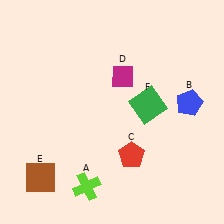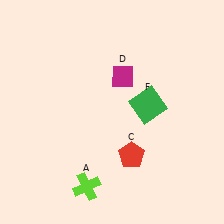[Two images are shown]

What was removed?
The blue pentagon (B), the brown square (E) were removed in Image 2.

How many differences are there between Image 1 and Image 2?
There are 2 differences between the two images.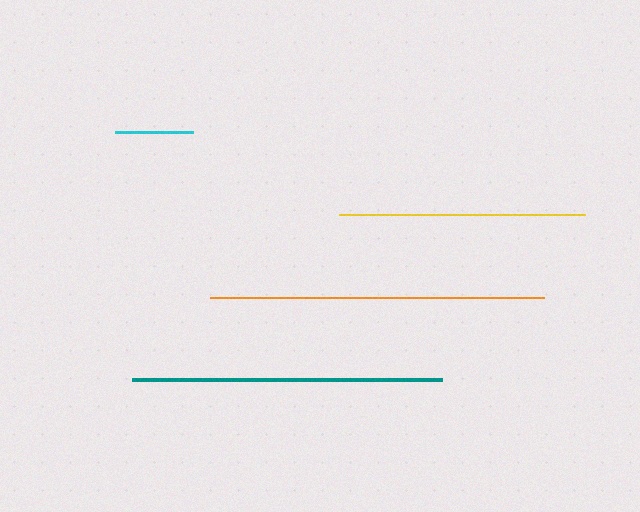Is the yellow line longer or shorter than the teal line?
The teal line is longer than the yellow line.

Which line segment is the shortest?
The cyan line is the shortest at approximately 78 pixels.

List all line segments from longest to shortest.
From longest to shortest: orange, teal, yellow, cyan.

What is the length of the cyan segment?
The cyan segment is approximately 78 pixels long.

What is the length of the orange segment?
The orange segment is approximately 334 pixels long.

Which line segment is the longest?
The orange line is the longest at approximately 334 pixels.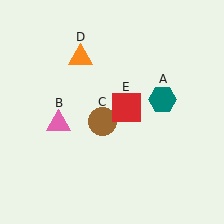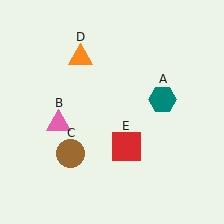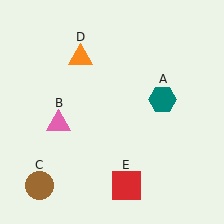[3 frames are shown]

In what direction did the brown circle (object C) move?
The brown circle (object C) moved down and to the left.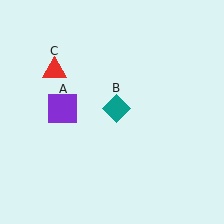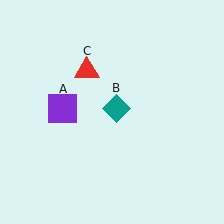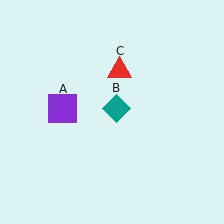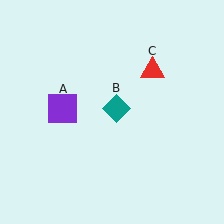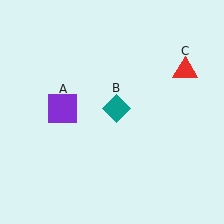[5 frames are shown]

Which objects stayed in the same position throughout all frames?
Purple square (object A) and teal diamond (object B) remained stationary.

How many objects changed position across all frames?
1 object changed position: red triangle (object C).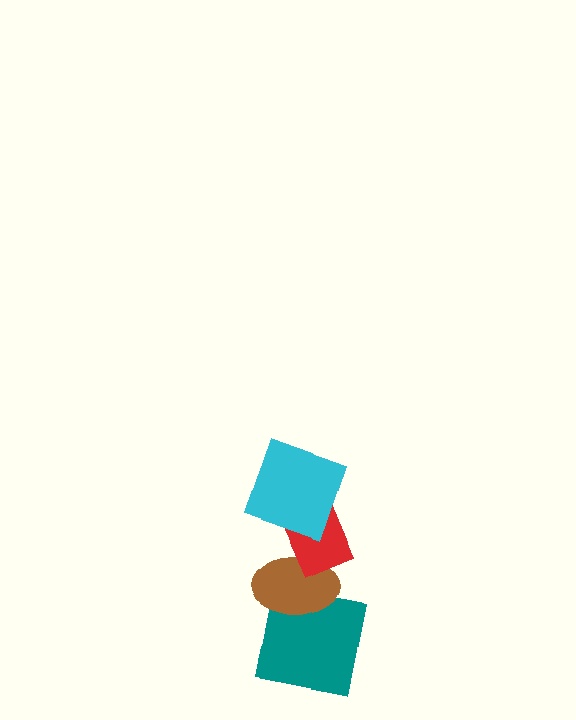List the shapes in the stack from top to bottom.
From top to bottom: the cyan square, the red rectangle, the brown ellipse, the teal square.